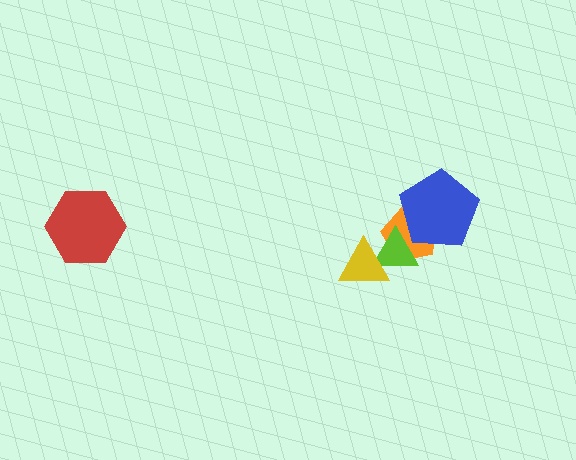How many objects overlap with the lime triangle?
3 objects overlap with the lime triangle.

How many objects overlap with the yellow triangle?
1 object overlaps with the yellow triangle.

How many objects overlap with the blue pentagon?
2 objects overlap with the blue pentagon.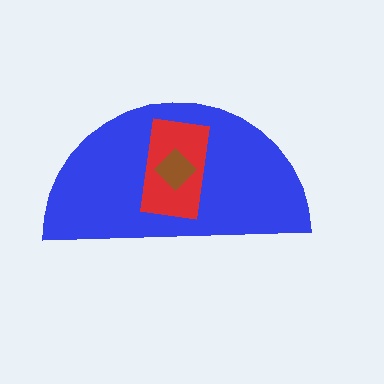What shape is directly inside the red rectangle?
The brown diamond.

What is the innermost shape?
The brown diamond.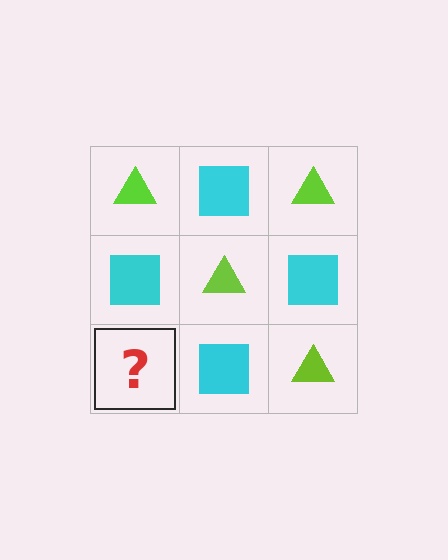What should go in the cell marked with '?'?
The missing cell should contain a lime triangle.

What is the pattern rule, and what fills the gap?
The rule is that it alternates lime triangle and cyan square in a checkerboard pattern. The gap should be filled with a lime triangle.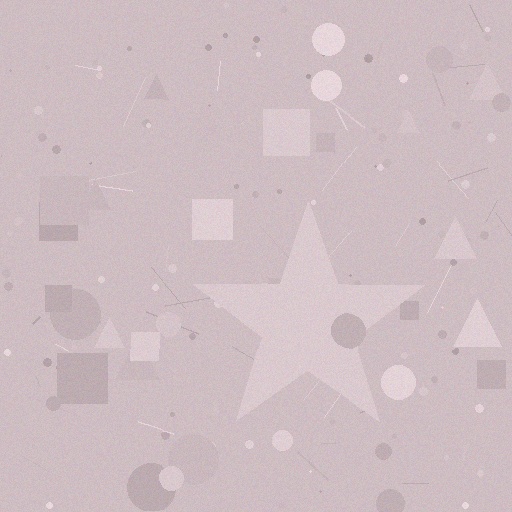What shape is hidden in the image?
A star is hidden in the image.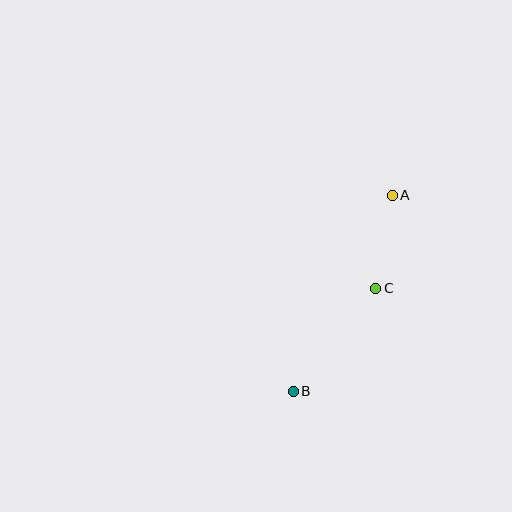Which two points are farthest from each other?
Points A and B are farthest from each other.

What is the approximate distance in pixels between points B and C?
The distance between B and C is approximately 132 pixels.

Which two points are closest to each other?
Points A and C are closest to each other.